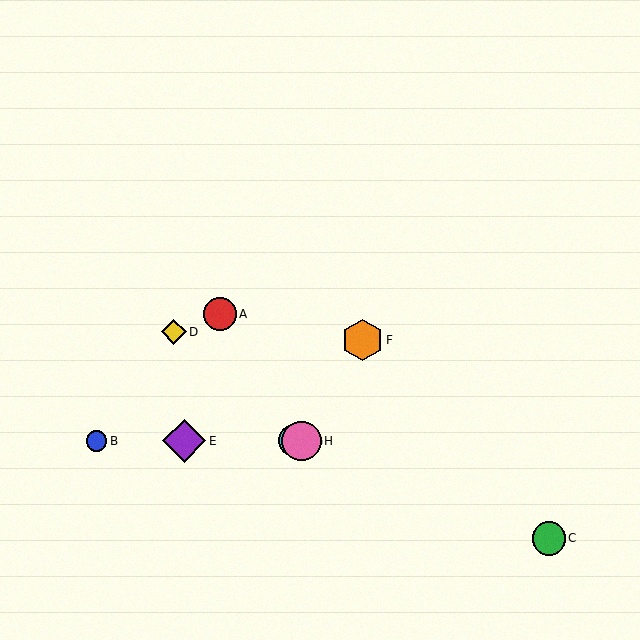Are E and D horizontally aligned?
No, E is at y≈441 and D is at y≈332.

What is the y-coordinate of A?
Object A is at y≈314.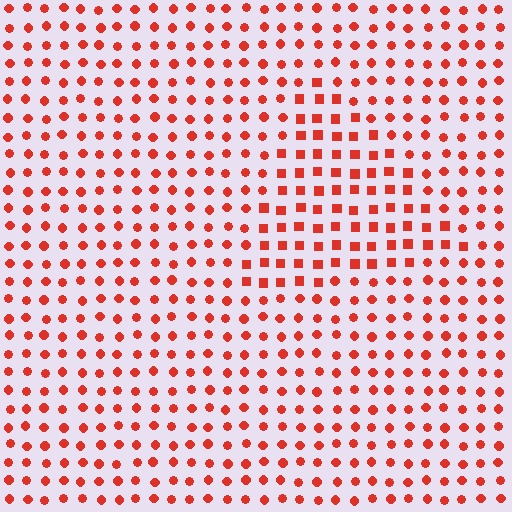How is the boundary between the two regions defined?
The boundary is defined by a change in element shape: squares inside vs. circles outside. All elements share the same color and spacing.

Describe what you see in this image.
The image is filled with small red elements arranged in a uniform grid. A triangle-shaped region contains squares, while the surrounding area contains circles. The boundary is defined purely by the change in element shape.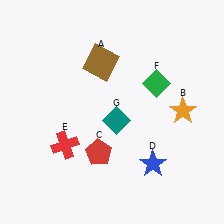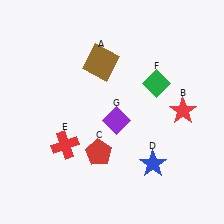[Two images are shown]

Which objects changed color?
B changed from orange to red. G changed from teal to purple.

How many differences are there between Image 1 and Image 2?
There are 2 differences between the two images.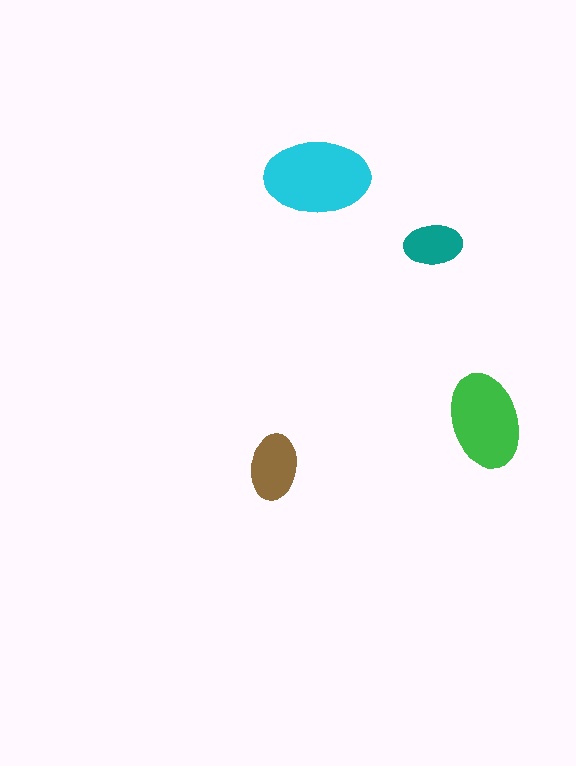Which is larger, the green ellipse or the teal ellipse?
The green one.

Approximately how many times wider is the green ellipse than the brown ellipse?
About 1.5 times wider.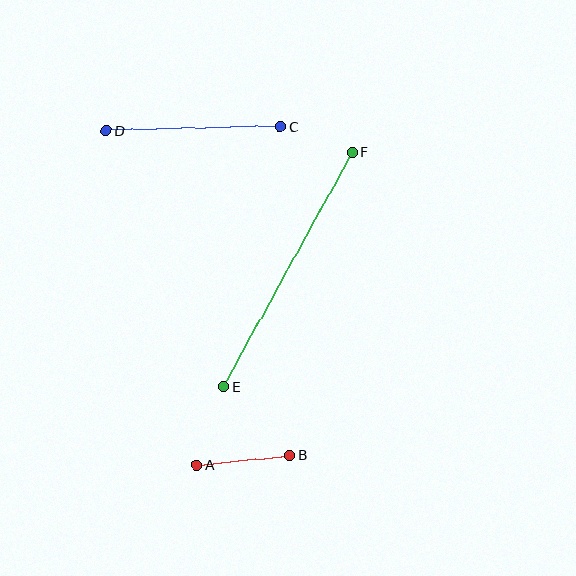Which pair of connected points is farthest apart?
Points E and F are farthest apart.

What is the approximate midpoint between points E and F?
The midpoint is at approximately (288, 269) pixels.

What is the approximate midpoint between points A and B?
The midpoint is at approximately (244, 460) pixels.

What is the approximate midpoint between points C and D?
The midpoint is at approximately (193, 129) pixels.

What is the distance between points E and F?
The distance is approximately 267 pixels.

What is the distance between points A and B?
The distance is approximately 94 pixels.